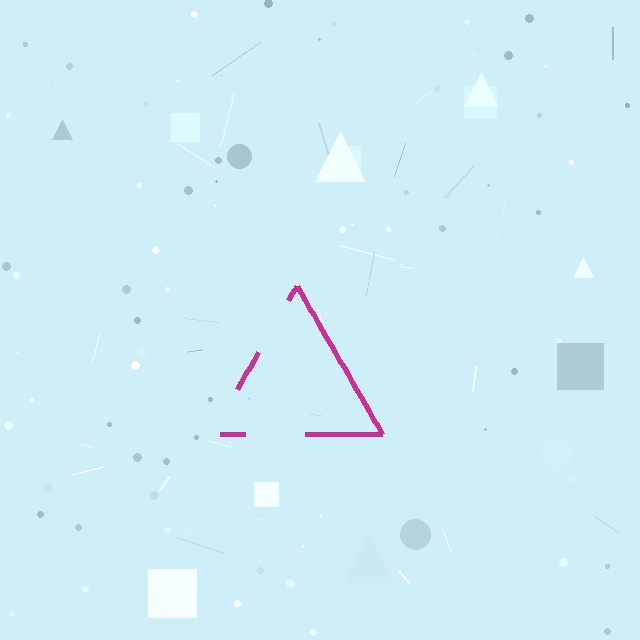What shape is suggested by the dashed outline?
The dashed outline suggests a triangle.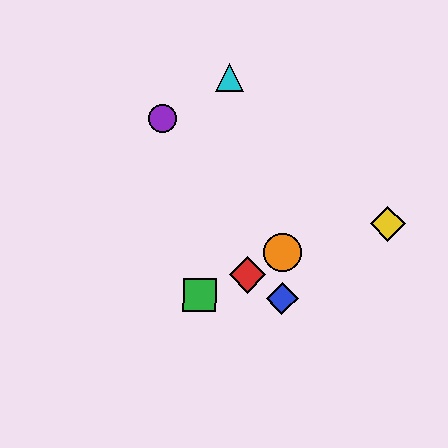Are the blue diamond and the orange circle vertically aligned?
Yes, both are at x≈282.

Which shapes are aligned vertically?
The blue diamond, the orange circle are aligned vertically.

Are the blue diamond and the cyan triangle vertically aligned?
No, the blue diamond is at x≈282 and the cyan triangle is at x≈230.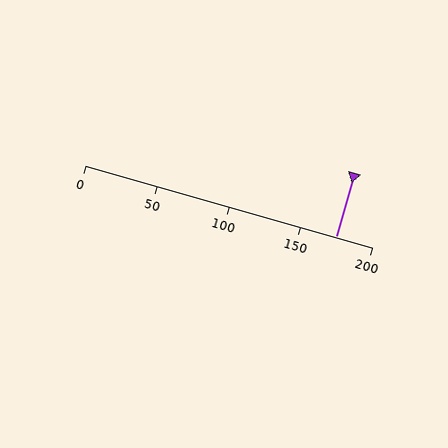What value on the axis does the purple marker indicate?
The marker indicates approximately 175.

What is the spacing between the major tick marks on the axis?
The major ticks are spaced 50 apart.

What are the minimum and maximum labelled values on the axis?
The axis runs from 0 to 200.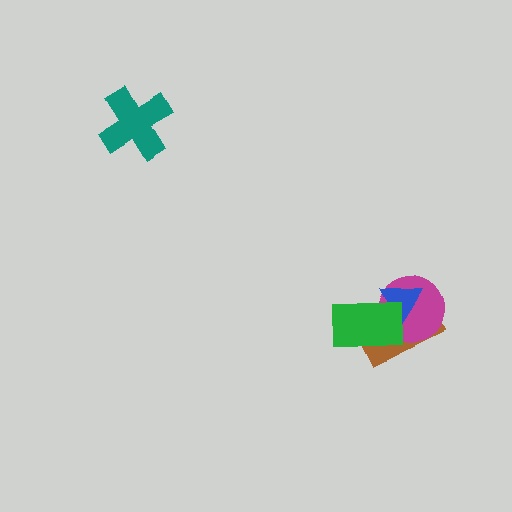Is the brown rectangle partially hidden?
Yes, it is partially covered by another shape.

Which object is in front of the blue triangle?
The green rectangle is in front of the blue triangle.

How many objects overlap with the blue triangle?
3 objects overlap with the blue triangle.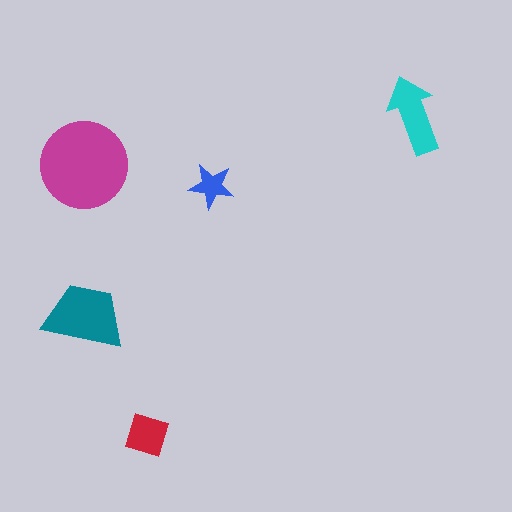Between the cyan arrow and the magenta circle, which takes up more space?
The magenta circle.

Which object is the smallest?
The blue star.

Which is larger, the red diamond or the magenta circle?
The magenta circle.